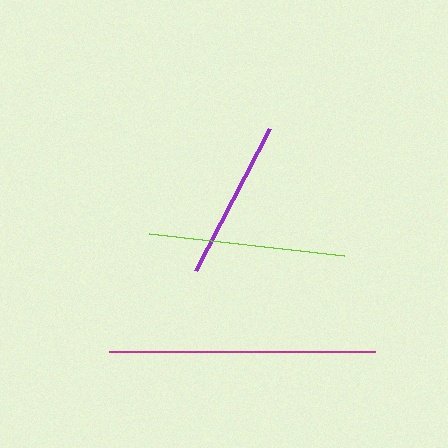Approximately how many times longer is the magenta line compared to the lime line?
The magenta line is approximately 1.4 times the length of the lime line.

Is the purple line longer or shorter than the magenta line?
The magenta line is longer than the purple line.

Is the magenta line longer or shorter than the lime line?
The magenta line is longer than the lime line.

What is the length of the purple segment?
The purple segment is approximately 160 pixels long.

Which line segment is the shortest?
The purple line is the shortest at approximately 160 pixels.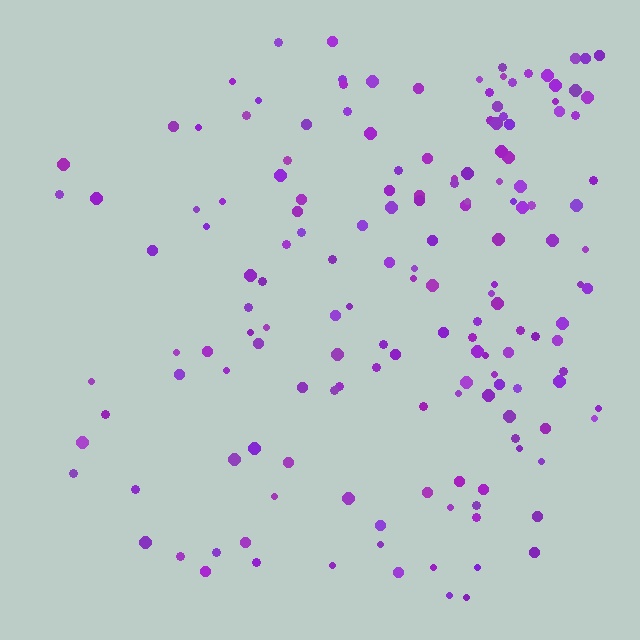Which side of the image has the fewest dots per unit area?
The left.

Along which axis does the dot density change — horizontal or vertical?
Horizontal.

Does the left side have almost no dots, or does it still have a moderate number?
Still a moderate number, just noticeably fewer than the right.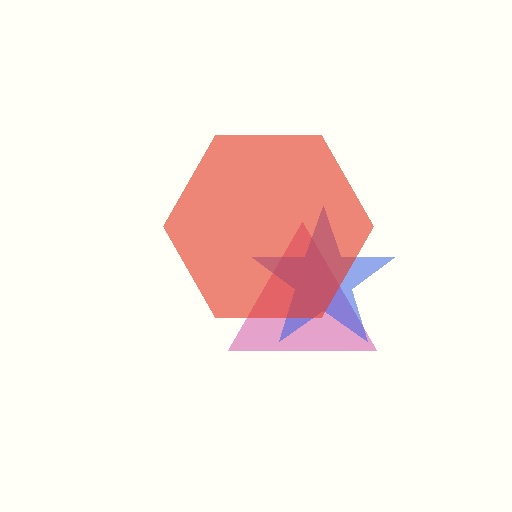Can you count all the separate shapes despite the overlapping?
Yes, there are 3 separate shapes.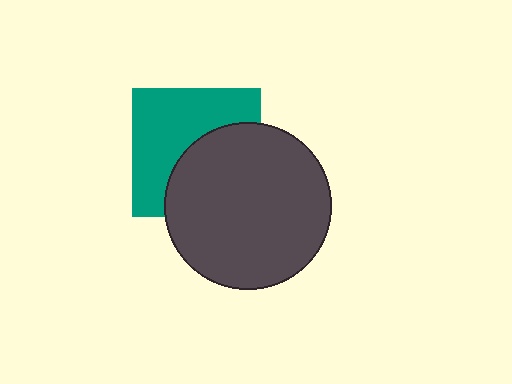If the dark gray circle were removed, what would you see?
You would see the complete teal square.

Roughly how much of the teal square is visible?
About half of it is visible (roughly 54%).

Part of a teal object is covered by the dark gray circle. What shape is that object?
It is a square.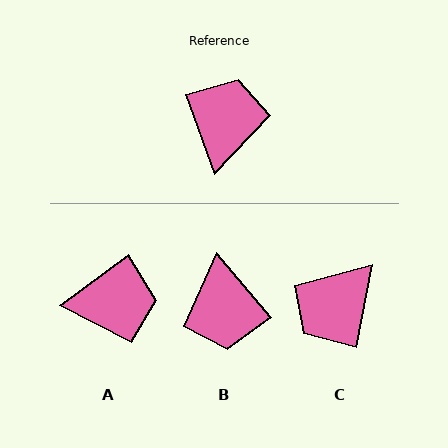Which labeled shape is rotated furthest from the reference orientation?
B, about 159 degrees away.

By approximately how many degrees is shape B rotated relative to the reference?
Approximately 159 degrees clockwise.